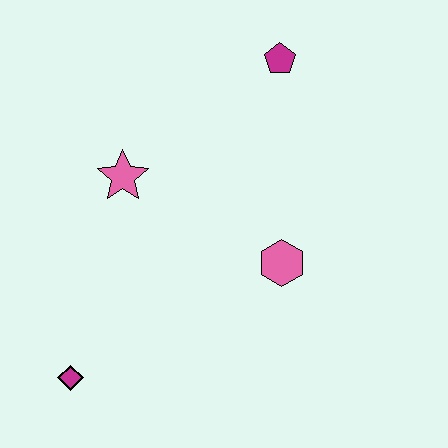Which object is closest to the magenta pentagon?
The pink star is closest to the magenta pentagon.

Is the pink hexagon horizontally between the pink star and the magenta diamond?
No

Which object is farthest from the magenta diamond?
The magenta pentagon is farthest from the magenta diamond.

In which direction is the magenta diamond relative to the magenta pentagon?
The magenta diamond is below the magenta pentagon.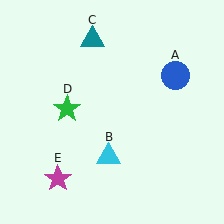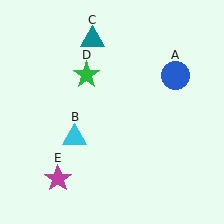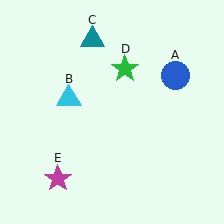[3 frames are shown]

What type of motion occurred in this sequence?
The cyan triangle (object B), green star (object D) rotated clockwise around the center of the scene.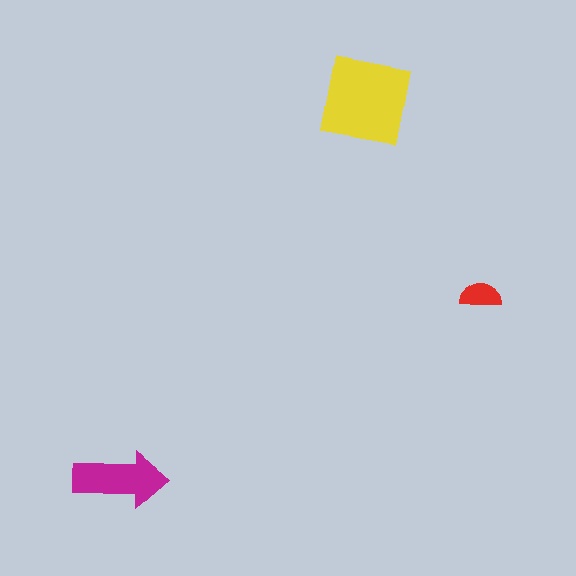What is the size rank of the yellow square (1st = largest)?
1st.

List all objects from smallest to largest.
The red semicircle, the magenta arrow, the yellow square.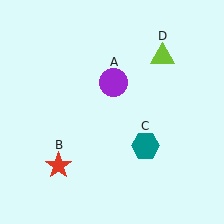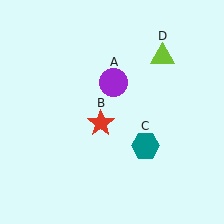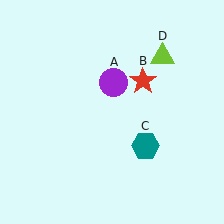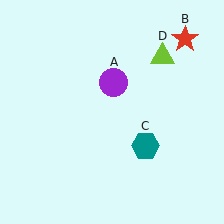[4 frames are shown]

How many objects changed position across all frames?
1 object changed position: red star (object B).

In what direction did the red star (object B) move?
The red star (object B) moved up and to the right.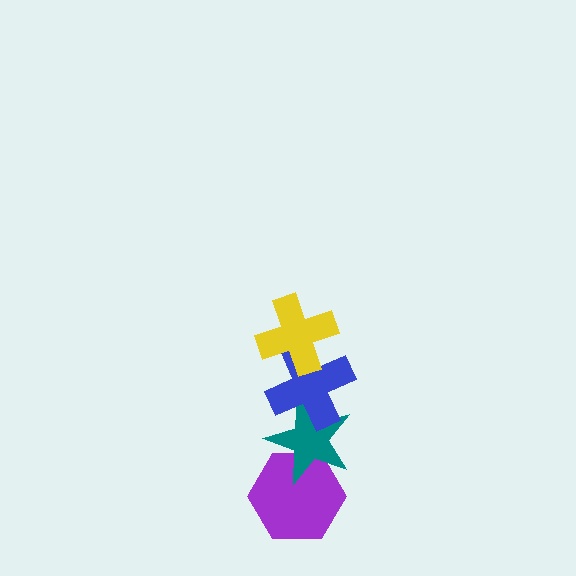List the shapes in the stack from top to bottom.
From top to bottom: the yellow cross, the blue cross, the teal star, the purple hexagon.